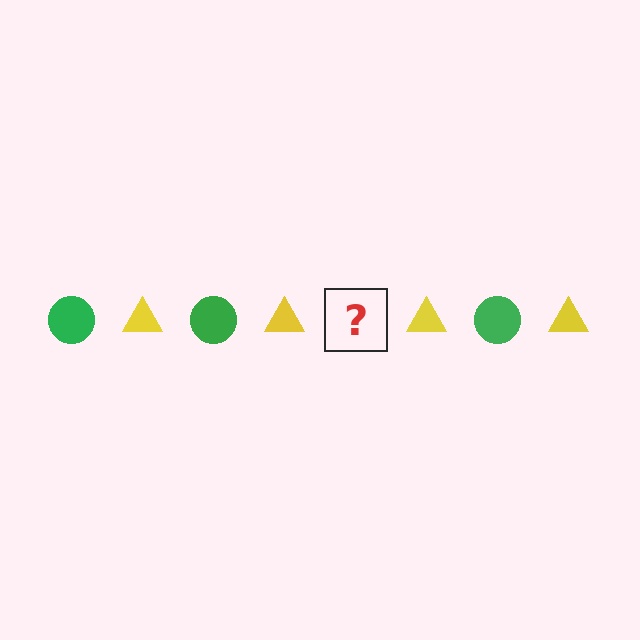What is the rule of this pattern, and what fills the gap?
The rule is that the pattern alternates between green circle and yellow triangle. The gap should be filled with a green circle.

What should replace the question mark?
The question mark should be replaced with a green circle.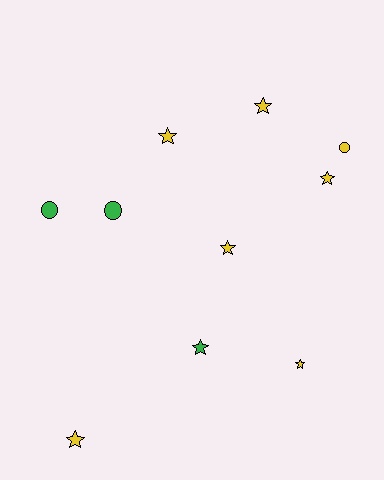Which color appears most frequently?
Yellow, with 7 objects.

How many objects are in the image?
There are 10 objects.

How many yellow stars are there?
There are 6 yellow stars.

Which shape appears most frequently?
Star, with 7 objects.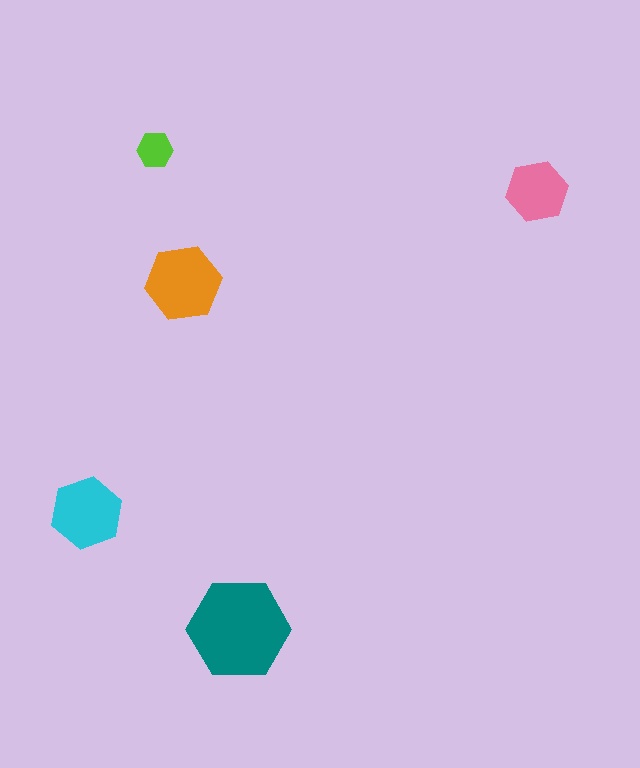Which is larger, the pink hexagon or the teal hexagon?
The teal one.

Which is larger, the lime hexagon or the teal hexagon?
The teal one.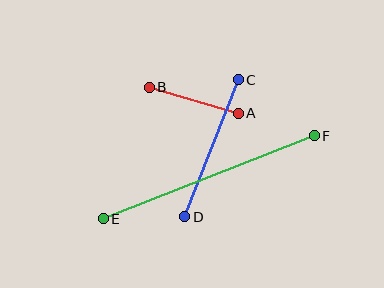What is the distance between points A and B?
The distance is approximately 93 pixels.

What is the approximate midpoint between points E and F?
The midpoint is at approximately (209, 177) pixels.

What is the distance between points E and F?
The distance is approximately 227 pixels.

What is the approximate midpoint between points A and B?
The midpoint is at approximately (194, 100) pixels.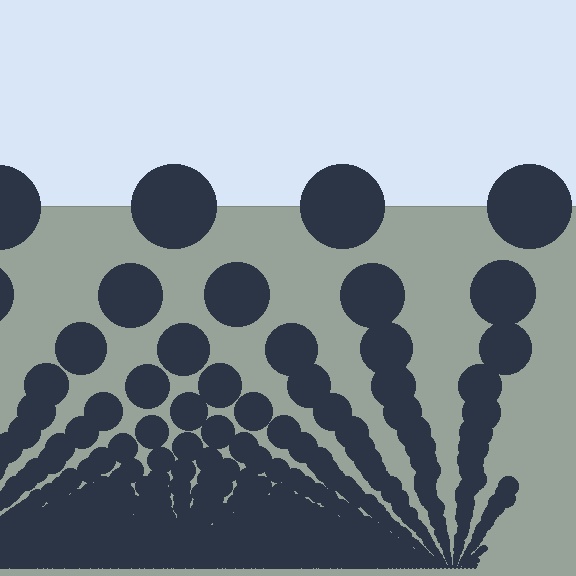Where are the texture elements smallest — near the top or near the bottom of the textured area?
Near the bottom.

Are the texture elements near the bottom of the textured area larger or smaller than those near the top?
Smaller. The gradient is inverted — elements near the bottom are smaller and denser.